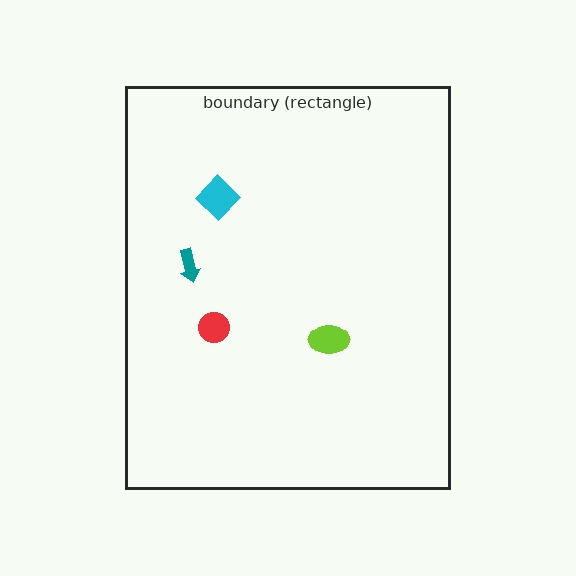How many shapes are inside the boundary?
4 inside, 0 outside.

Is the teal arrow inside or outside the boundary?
Inside.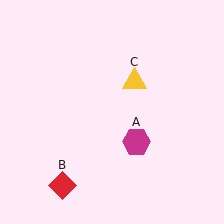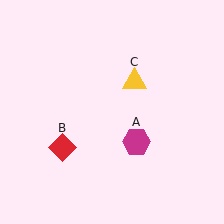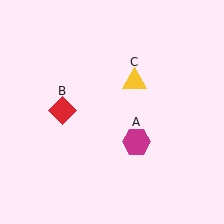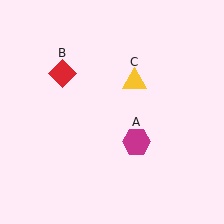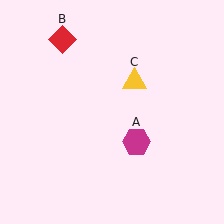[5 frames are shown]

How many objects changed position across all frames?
1 object changed position: red diamond (object B).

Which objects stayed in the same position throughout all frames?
Magenta hexagon (object A) and yellow triangle (object C) remained stationary.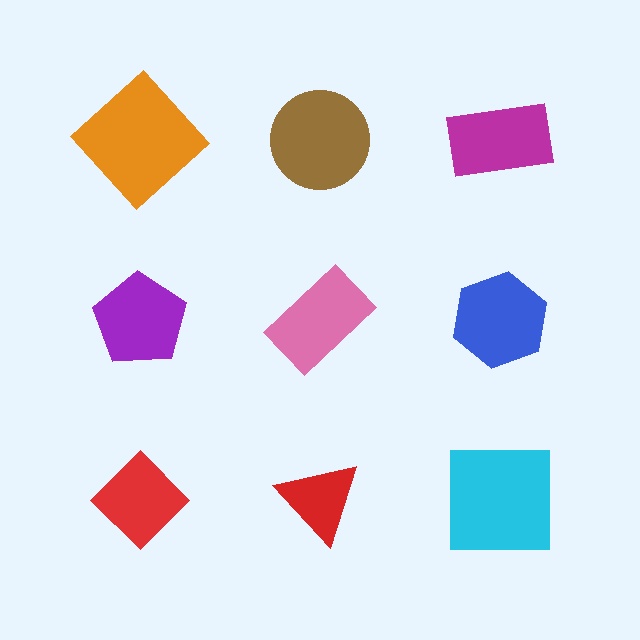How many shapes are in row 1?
3 shapes.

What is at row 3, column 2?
A red triangle.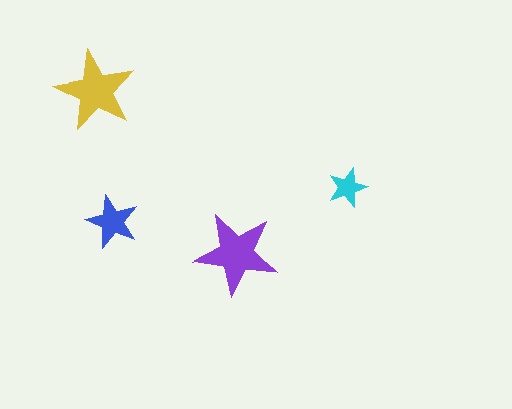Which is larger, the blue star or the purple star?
The purple one.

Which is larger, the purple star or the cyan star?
The purple one.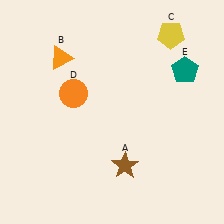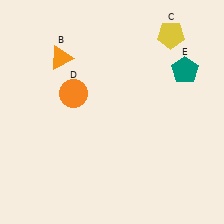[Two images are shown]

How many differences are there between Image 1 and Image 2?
There is 1 difference between the two images.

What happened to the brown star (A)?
The brown star (A) was removed in Image 2. It was in the bottom-right area of Image 1.